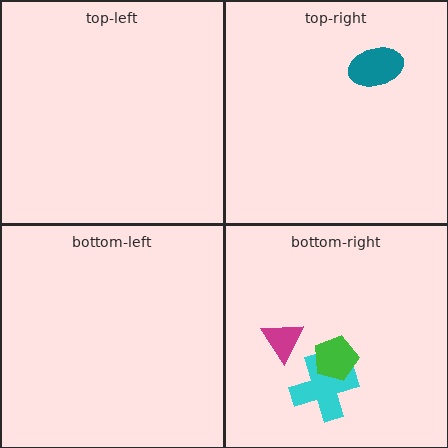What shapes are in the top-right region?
The teal ellipse.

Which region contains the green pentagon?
The bottom-right region.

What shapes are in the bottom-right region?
The cyan cross, the green pentagon, the magenta triangle.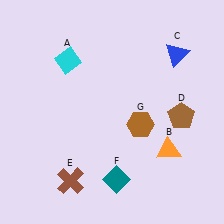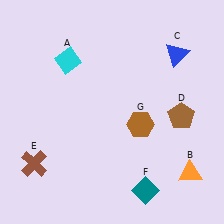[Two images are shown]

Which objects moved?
The objects that moved are: the orange triangle (B), the brown cross (E), the teal diamond (F).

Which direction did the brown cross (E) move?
The brown cross (E) moved left.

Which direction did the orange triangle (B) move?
The orange triangle (B) moved down.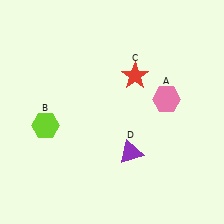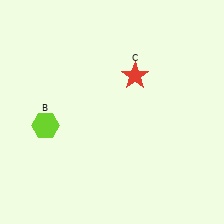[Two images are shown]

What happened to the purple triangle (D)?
The purple triangle (D) was removed in Image 2. It was in the bottom-right area of Image 1.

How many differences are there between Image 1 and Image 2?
There are 2 differences between the two images.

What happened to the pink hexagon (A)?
The pink hexagon (A) was removed in Image 2. It was in the top-right area of Image 1.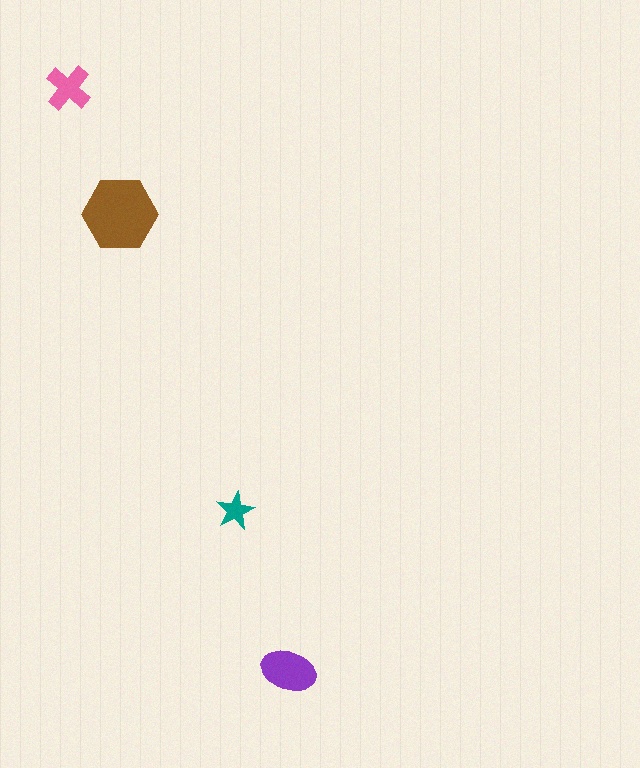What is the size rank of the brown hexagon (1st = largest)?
1st.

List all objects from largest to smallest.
The brown hexagon, the purple ellipse, the pink cross, the teal star.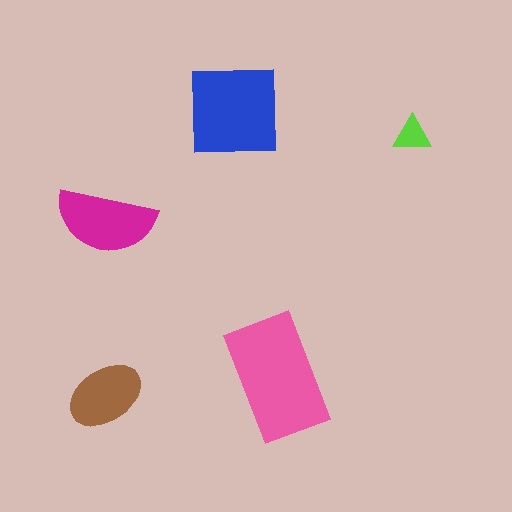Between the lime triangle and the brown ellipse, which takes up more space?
The brown ellipse.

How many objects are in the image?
There are 5 objects in the image.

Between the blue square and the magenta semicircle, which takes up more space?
The blue square.